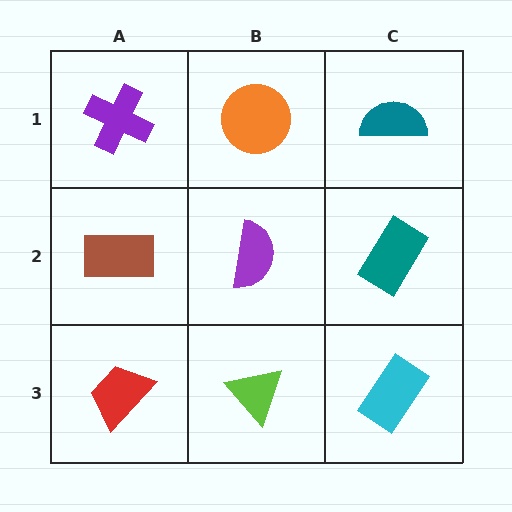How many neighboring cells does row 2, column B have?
4.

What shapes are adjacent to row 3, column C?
A teal rectangle (row 2, column C), a lime triangle (row 3, column B).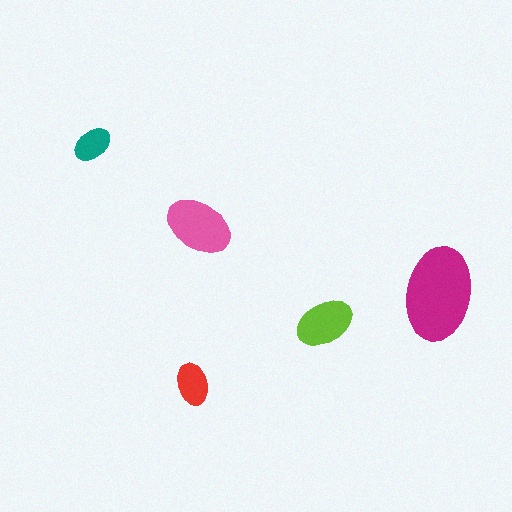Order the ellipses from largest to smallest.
the magenta one, the pink one, the lime one, the red one, the teal one.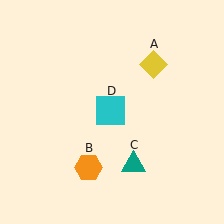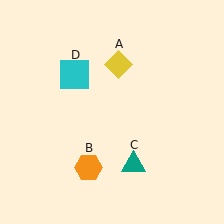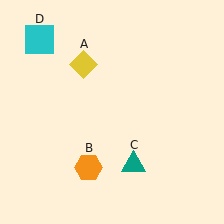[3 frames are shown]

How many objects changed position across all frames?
2 objects changed position: yellow diamond (object A), cyan square (object D).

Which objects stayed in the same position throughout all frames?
Orange hexagon (object B) and teal triangle (object C) remained stationary.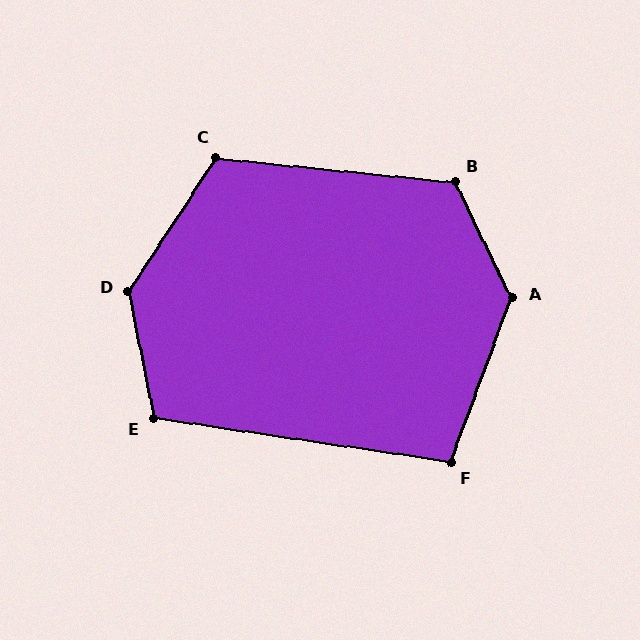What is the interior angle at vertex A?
Approximately 134 degrees (obtuse).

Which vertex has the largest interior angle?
D, at approximately 136 degrees.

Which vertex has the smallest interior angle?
F, at approximately 102 degrees.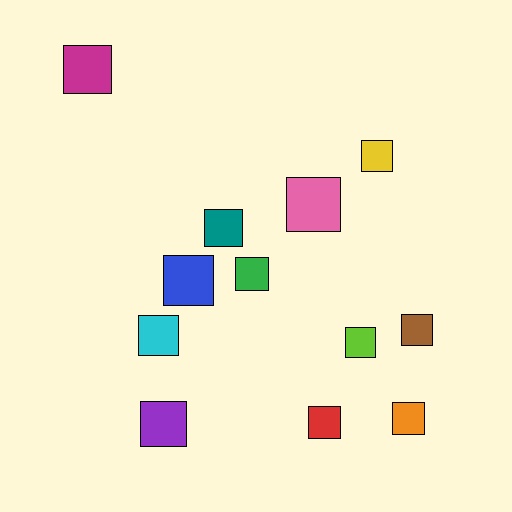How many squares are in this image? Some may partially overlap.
There are 12 squares.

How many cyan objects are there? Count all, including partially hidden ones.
There is 1 cyan object.